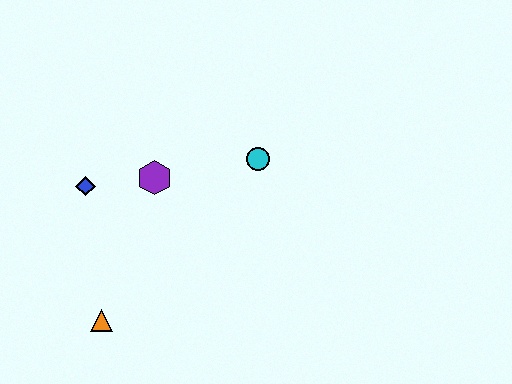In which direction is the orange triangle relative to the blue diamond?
The orange triangle is below the blue diamond.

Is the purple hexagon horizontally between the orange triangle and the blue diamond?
No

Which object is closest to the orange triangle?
The blue diamond is closest to the orange triangle.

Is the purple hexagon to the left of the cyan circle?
Yes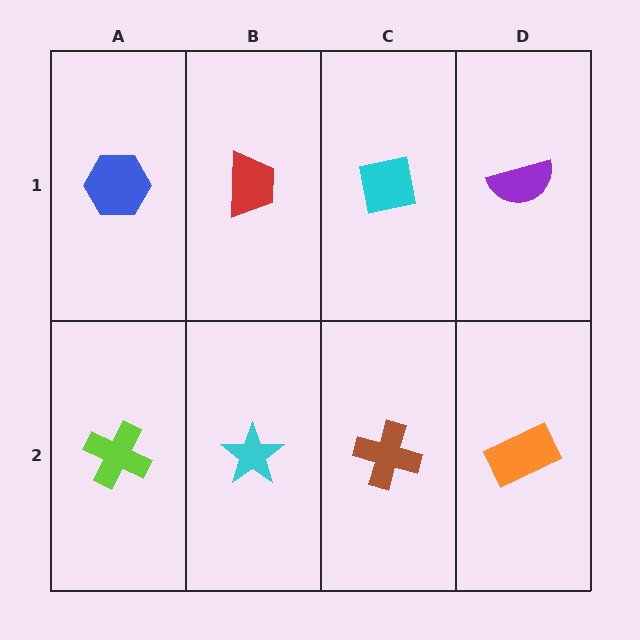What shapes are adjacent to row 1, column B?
A cyan star (row 2, column B), a blue hexagon (row 1, column A), a cyan square (row 1, column C).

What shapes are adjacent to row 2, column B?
A red trapezoid (row 1, column B), a lime cross (row 2, column A), a brown cross (row 2, column C).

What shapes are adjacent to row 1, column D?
An orange rectangle (row 2, column D), a cyan square (row 1, column C).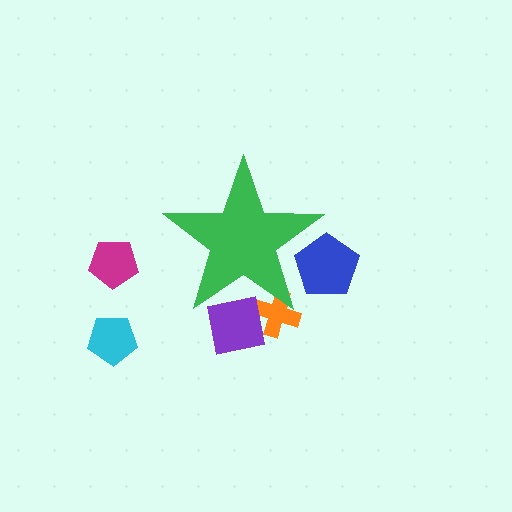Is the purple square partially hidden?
Yes, the purple square is partially hidden behind the green star.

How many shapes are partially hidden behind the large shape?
3 shapes are partially hidden.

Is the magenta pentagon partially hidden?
No, the magenta pentagon is fully visible.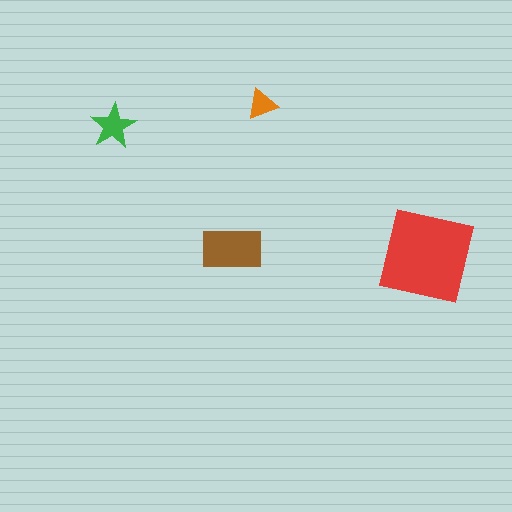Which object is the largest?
The red square.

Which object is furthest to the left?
The green star is leftmost.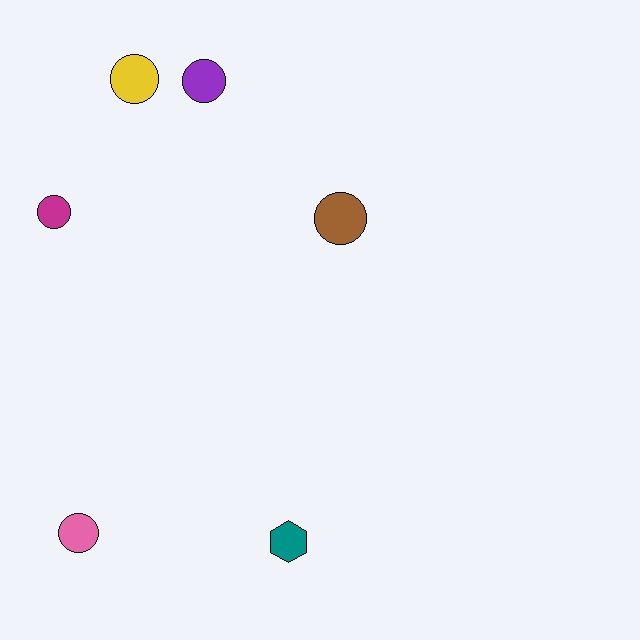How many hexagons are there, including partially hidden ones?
There is 1 hexagon.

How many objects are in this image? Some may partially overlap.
There are 6 objects.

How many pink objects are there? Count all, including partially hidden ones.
There is 1 pink object.